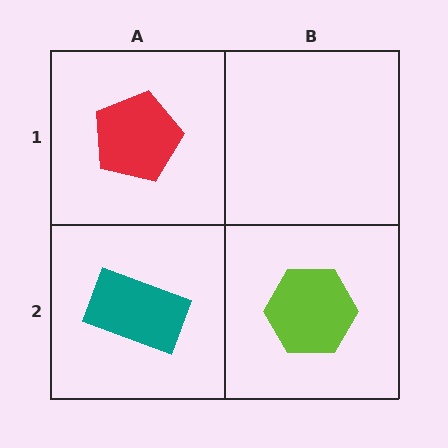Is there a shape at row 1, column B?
No, that cell is empty.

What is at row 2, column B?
A lime hexagon.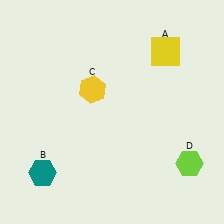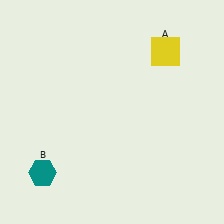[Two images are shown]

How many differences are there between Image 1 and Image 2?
There are 2 differences between the two images.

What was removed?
The lime hexagon (D), the yellow hexagon (C) were removed in Image 2.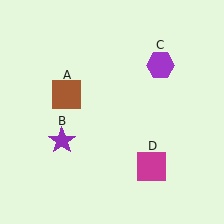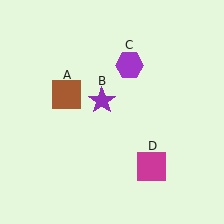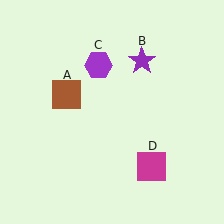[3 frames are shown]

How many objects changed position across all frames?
2 objects changed position: purple star (object B), purple hexagon (object C).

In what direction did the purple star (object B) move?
The purple star (object B) moved up and to the right.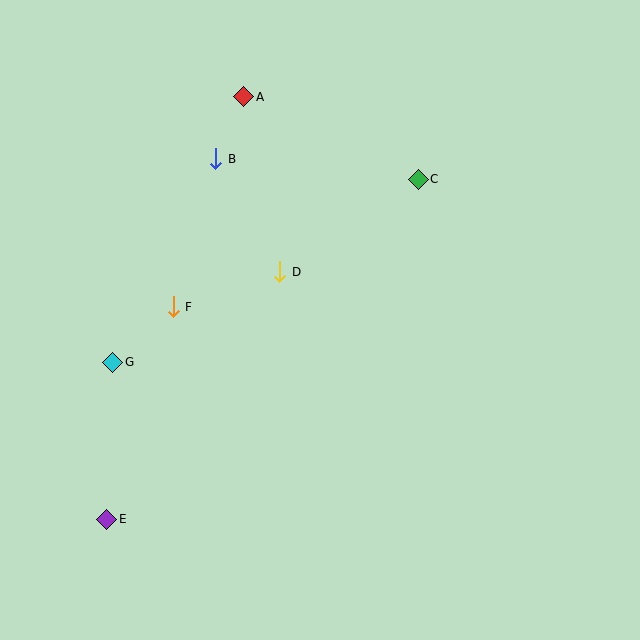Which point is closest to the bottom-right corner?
Point C is closest to the bottom-right corner.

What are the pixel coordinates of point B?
Point B is at (216, 159).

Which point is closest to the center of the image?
Point D at (280, 272) is closest to the center.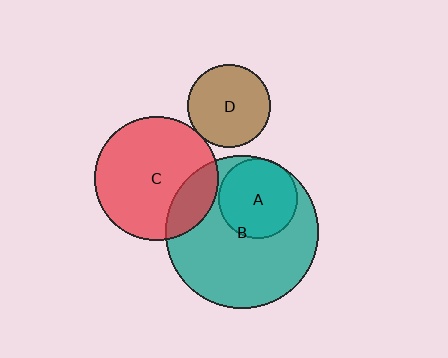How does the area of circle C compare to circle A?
Approximately 2.4 times.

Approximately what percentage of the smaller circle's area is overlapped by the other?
Approximately 20%.